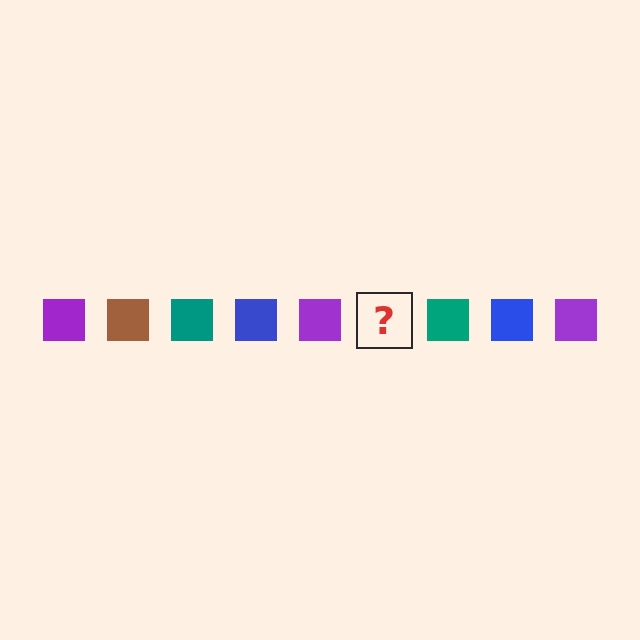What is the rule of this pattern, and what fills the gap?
The rule is that the pattern cycles through purple, brown, teal, blue squares. The gap should be filled with a brown square.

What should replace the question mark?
The question mark should be replaced with a brown square.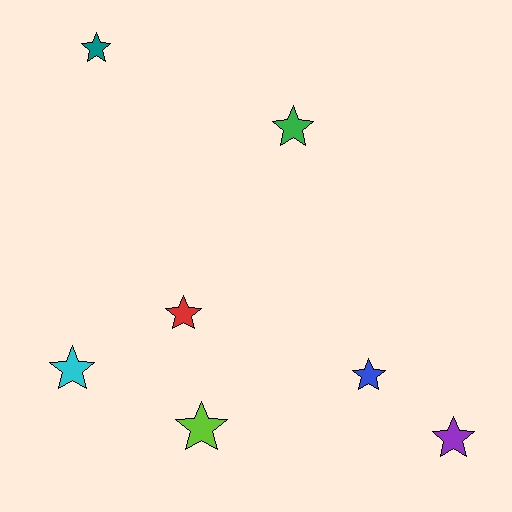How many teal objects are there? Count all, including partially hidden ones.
There is 1 teal object.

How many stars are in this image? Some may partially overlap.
There are 7 stars.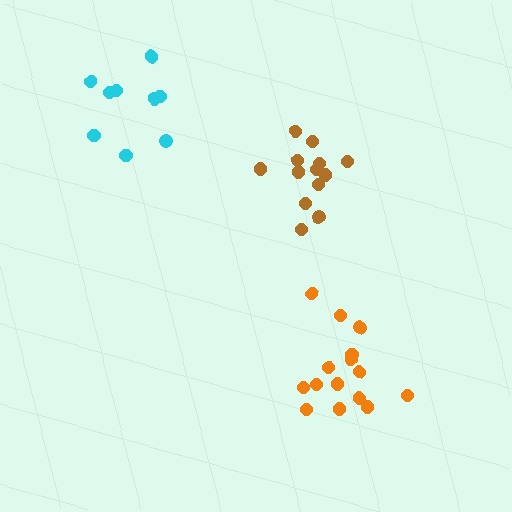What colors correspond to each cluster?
The clusters are colored: orange, brown, cyan.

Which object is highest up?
The cyan cluster is topmost.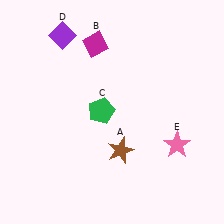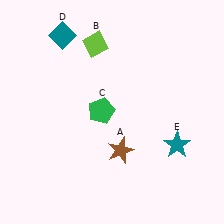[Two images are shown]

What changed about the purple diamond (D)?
In Image 1, D is purple. In Image 2, it changed to teal.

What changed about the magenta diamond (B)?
In Image 1, B is magenta. In Image 2, it changed to lime.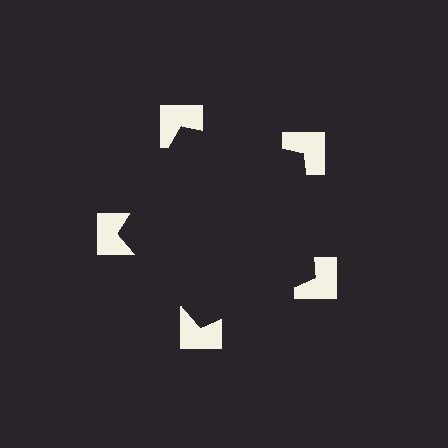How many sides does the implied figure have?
5 sides.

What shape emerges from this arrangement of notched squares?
An illusory pentagon — its edges are inferred from the aligned wedge cuts in the notched squares, not physically drawn.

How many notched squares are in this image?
There are 5 — one at each vertex of the illusory pentagon.